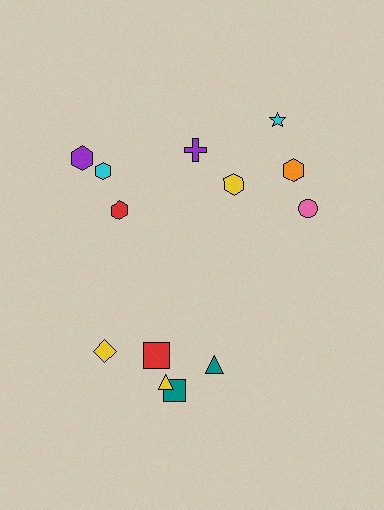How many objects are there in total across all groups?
There are 13 objects.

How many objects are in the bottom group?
There are 5 objects.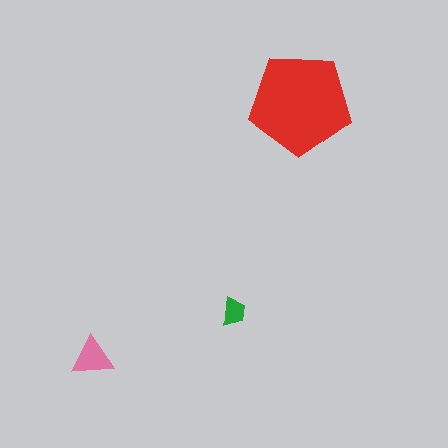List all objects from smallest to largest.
The green trapezoid, the pink triangle, the red pentagon.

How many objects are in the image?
There are 3 objects in the image.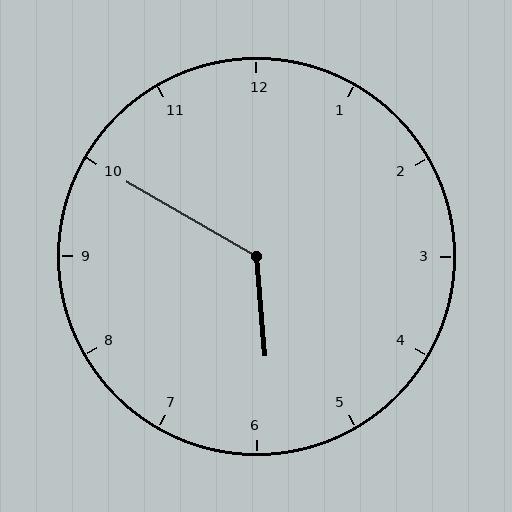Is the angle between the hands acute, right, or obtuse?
It is obtuse.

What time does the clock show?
5:50.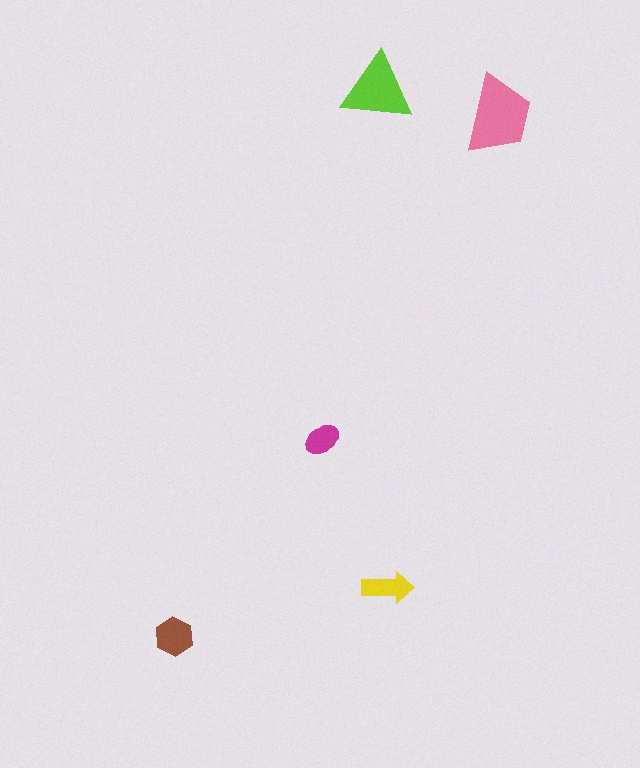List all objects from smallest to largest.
The magenta ellipse, the yellow arrow, the brown hexagon, the lime triangle, the pink trapezoid.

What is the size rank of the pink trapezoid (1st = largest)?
1st.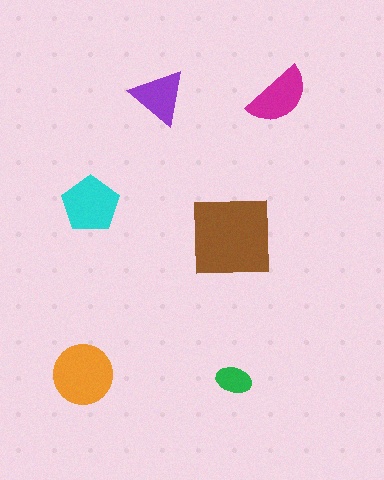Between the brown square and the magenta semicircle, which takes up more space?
The brown square.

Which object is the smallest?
The green ellipse.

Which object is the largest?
The brown square.